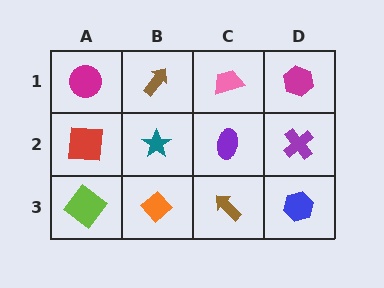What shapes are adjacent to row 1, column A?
A red square (row 2, column A), a brown arrow (row 1, column B).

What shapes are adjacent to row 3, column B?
A teal star (row 2, column B), a lime diamond (row 3, column A), a brown arrow (row 3, column C).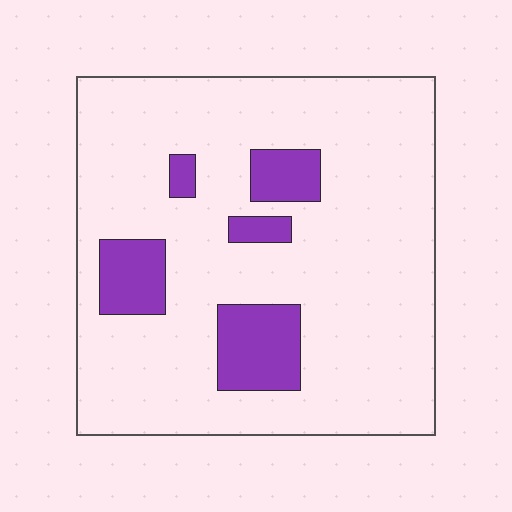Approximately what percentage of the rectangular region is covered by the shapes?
Approximately 15%.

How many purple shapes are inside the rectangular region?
5.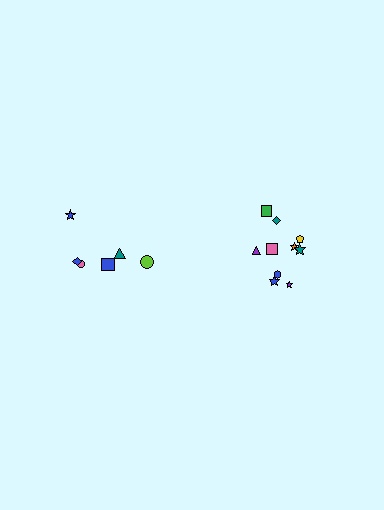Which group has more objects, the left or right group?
The right group.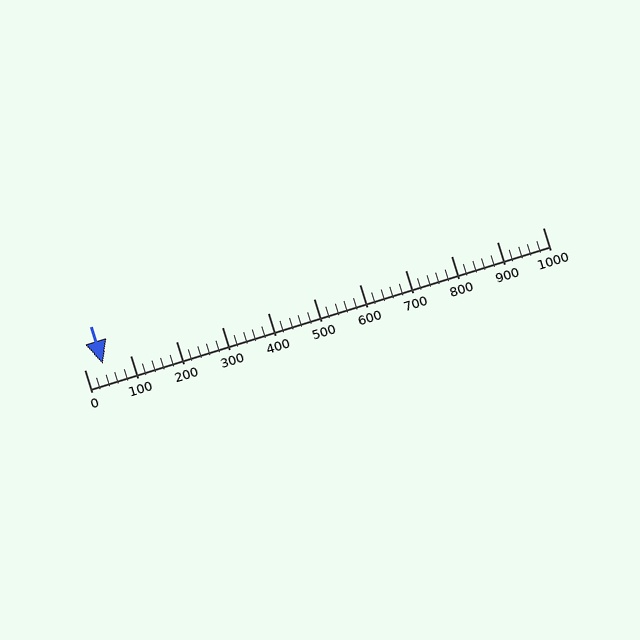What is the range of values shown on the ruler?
The ruler shows values from 0 to 1000.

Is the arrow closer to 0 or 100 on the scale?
The arrow is closer to 0.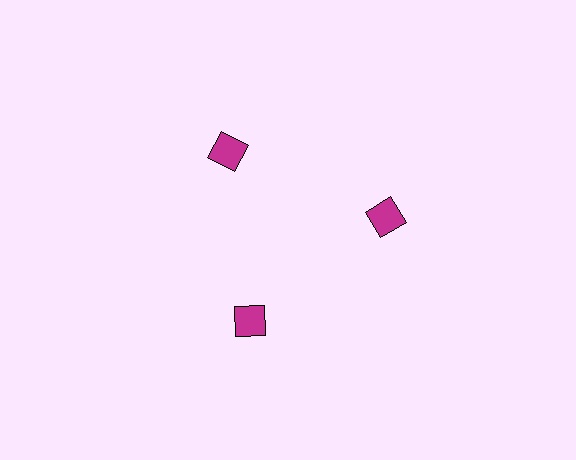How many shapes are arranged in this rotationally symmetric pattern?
There are 3 shapes, arranged in 3 groups of 1.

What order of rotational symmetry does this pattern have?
This pattern has 3-fold rotational symmetry.